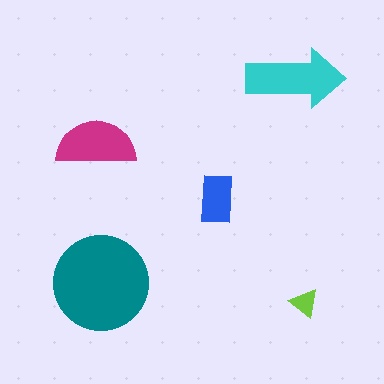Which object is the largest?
The teal circle.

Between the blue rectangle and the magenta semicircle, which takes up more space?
The magenta semicircle.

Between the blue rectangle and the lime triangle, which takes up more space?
The blue rectangle.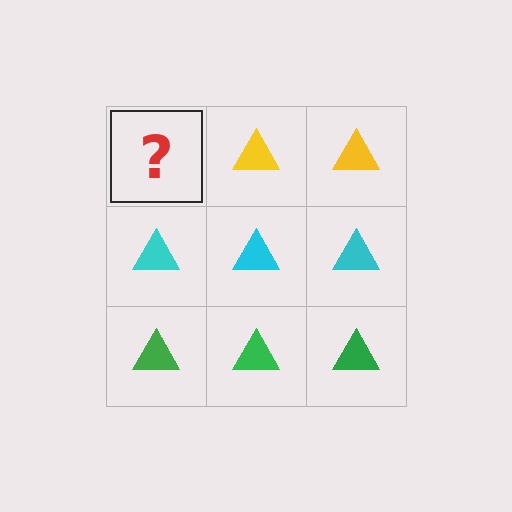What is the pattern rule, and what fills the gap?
The rule is that each row has a consistent color. The gap should be filled with a yellow triangle.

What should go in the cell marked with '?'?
The missing cell should contain a yellow triangle.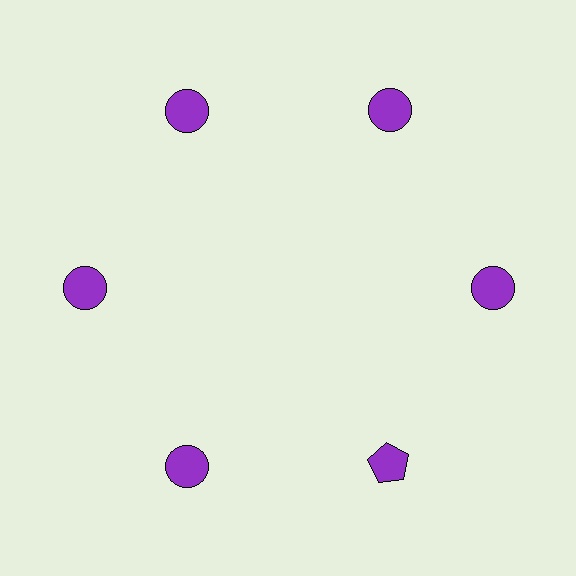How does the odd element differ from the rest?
It has a different shape: pentagon instead of circle.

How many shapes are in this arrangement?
There are 6 shapes arranged in a ring pattern.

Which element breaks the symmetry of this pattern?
The purple pentagon at roughly the 5 o'clock position breaks the symmetry. All other shapes are purple circles.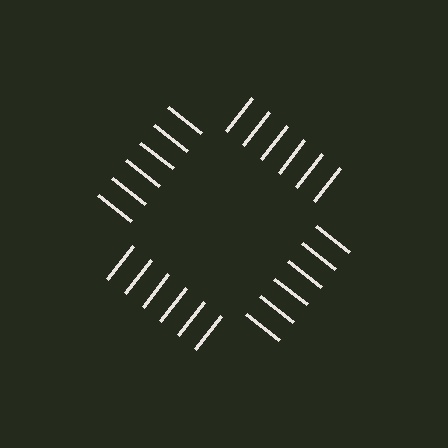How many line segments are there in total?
24 — 6 along each of the 4 edges.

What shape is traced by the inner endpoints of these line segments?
An illusory square — the line segments terminate on its edges but no continuous stroke is drawn.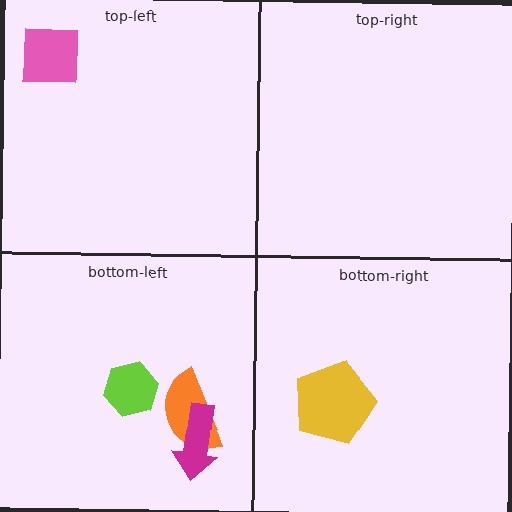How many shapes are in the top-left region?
1.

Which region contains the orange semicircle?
The bottom-left region.